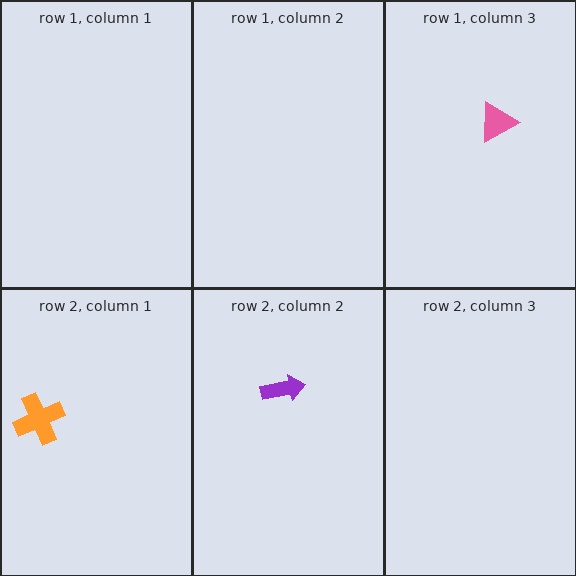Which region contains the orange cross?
The row 2, column 1 region.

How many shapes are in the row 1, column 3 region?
1.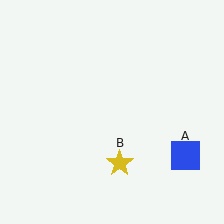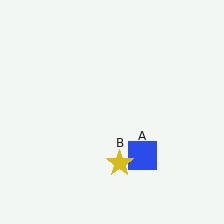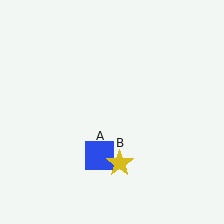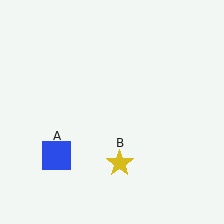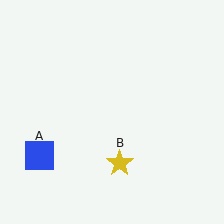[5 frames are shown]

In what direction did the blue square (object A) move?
The blue square (object A) moved left.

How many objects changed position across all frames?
1 object changed position: blue square (object A).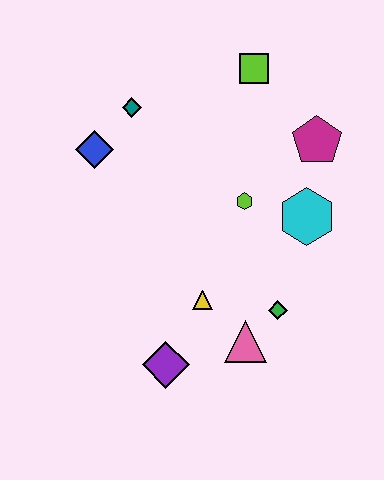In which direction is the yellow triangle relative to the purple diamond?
The yellow triangle is above the purple diamond.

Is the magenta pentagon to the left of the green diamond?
No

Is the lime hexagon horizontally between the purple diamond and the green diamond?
Yes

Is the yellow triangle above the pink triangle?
Yes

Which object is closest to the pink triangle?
The green diamond is closest to the pink triangle.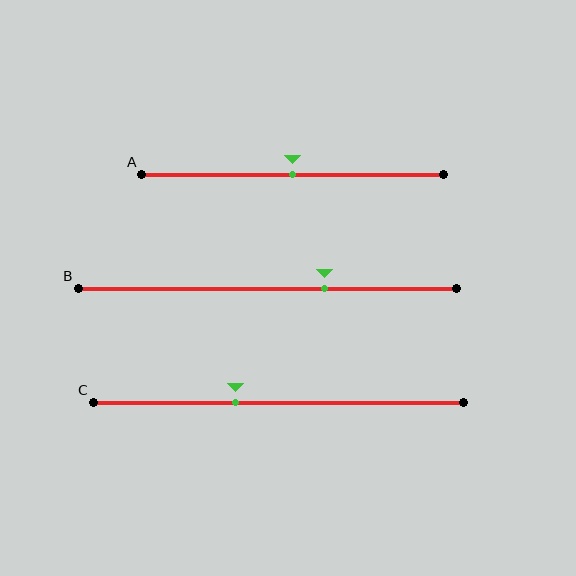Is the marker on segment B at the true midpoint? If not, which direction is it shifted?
No, the marker on segment B is shifted to the right by about 15% of the segment length.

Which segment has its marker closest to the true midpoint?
Segment A has its marker closest to the true midpoint.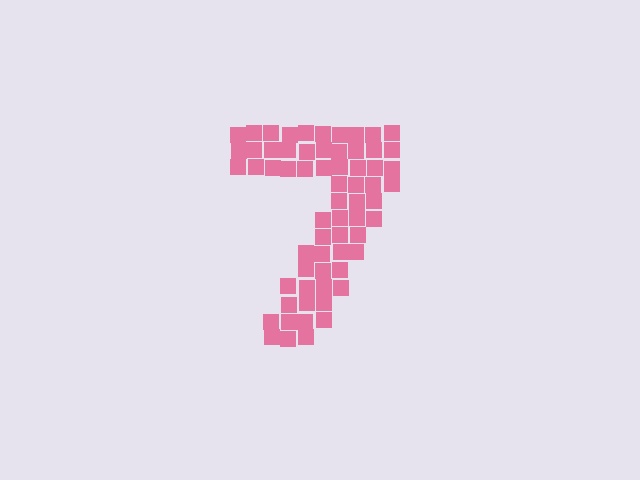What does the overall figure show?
The overall figure shows the digit 7.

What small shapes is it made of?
It is made of small squares.